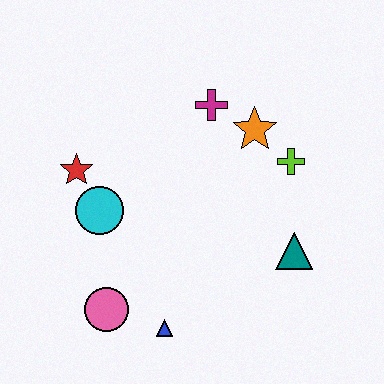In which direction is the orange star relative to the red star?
The orange star is to the right of the red star.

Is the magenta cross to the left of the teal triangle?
Yes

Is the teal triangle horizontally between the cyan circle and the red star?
No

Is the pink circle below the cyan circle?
Yes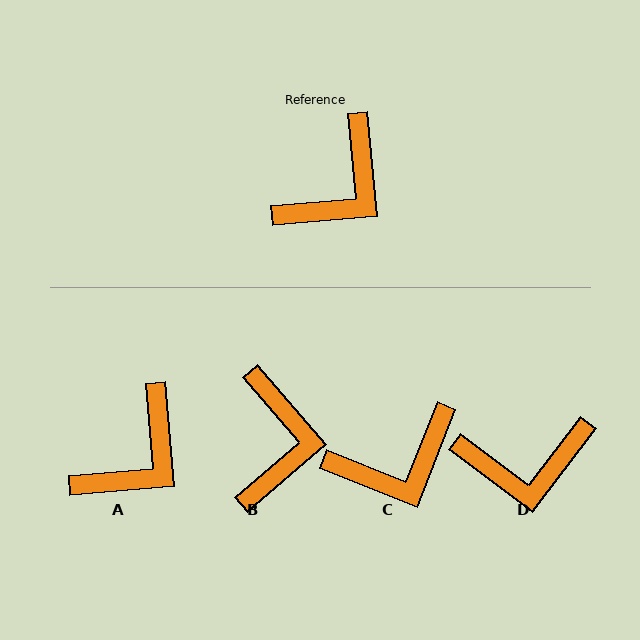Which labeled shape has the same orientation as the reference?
A.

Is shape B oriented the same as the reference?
No, it is off by about 36 degrees.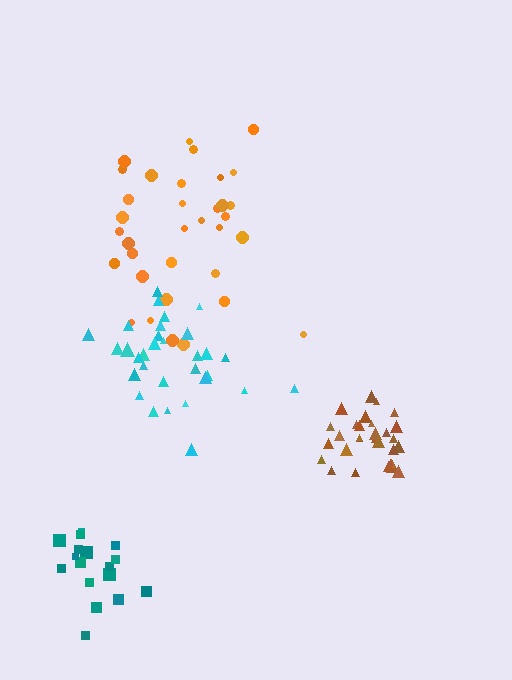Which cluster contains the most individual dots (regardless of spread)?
Orange (35).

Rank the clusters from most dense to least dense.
brown, teal, cyan, orange.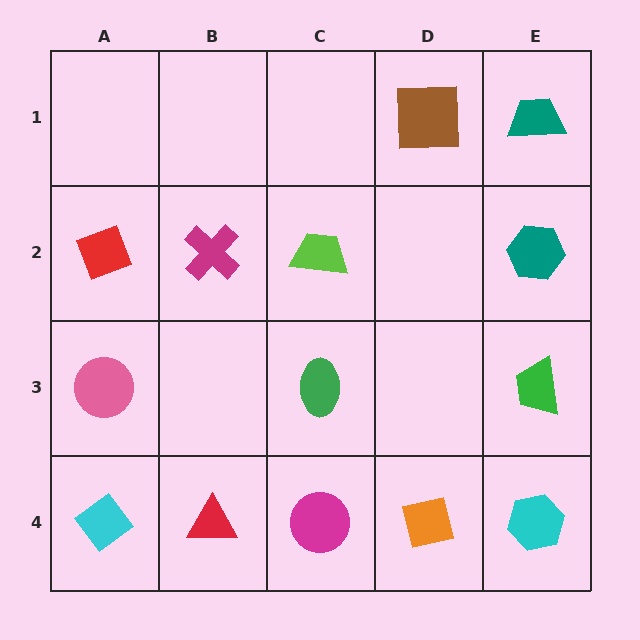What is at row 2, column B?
A magenta cross.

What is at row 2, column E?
A teal hexagon.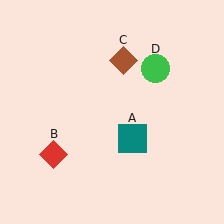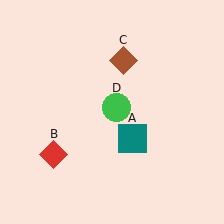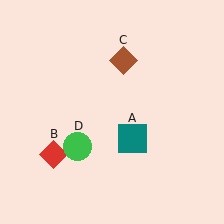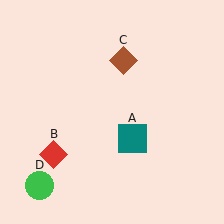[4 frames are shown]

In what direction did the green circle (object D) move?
The green circle (object D) moved down and to the left.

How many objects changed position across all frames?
1 object changed position: green circle (object D).